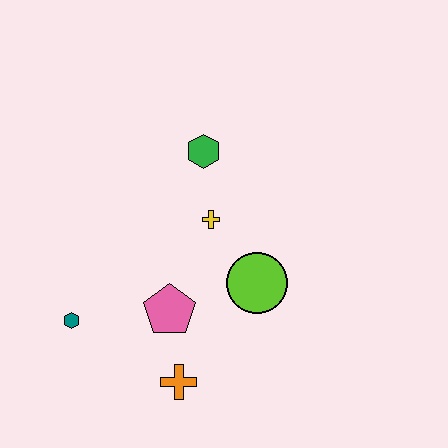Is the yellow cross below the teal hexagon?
No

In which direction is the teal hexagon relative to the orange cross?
The teal hexagon is to the left of the orange cross.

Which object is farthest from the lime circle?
The teal hexagon is farthest from the lime circle.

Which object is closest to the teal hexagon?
The pink pentagon is closest to the teal hexagon.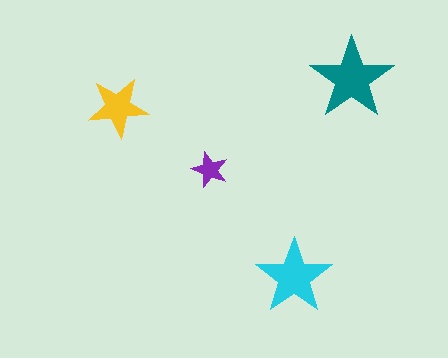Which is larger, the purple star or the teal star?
The teal one.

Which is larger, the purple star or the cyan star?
The cyan one.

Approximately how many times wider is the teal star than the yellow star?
About 1.5 times wider.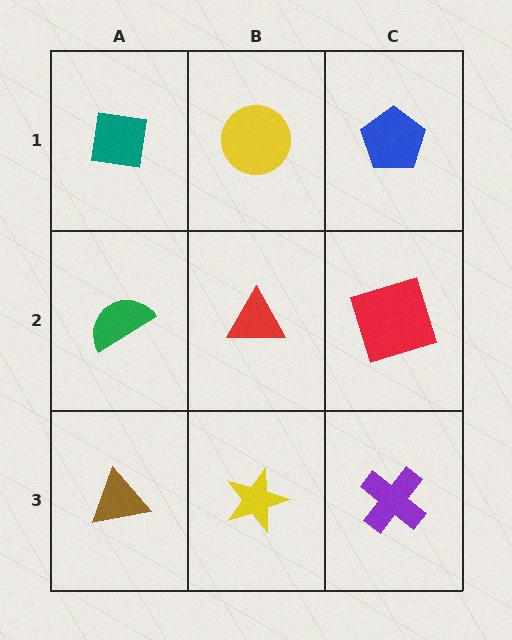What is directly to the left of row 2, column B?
A green semicircle.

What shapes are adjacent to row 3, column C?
A red square (row 2, column C), a yellow star (row 3, column B).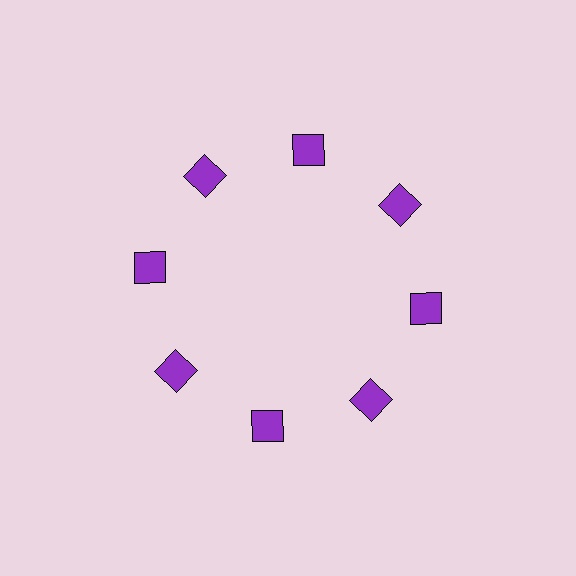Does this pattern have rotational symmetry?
Yes, this pattern has 8-fold rotational symmetry. It looks the same after rotating 45 degrees around the center.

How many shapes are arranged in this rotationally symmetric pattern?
There are 8 shapes, arranged in 8 groups of 1.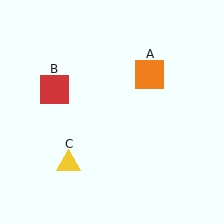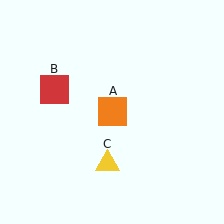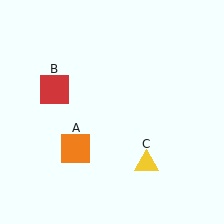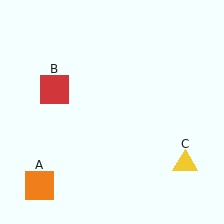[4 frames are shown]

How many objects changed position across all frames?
2 objects changed position: orange square (object A), yellow triangle (object C).